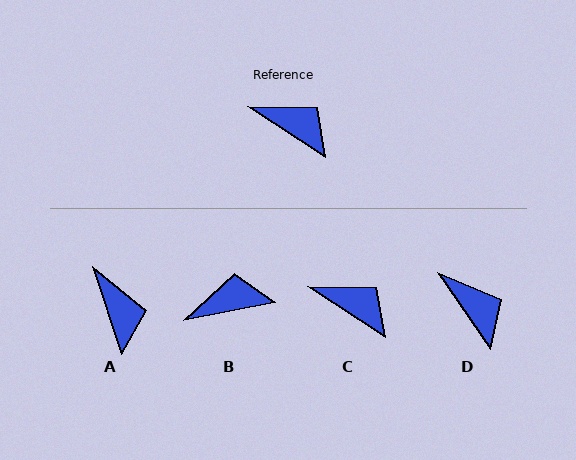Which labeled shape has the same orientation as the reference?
C.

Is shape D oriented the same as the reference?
No, it is off by about 22 degrees.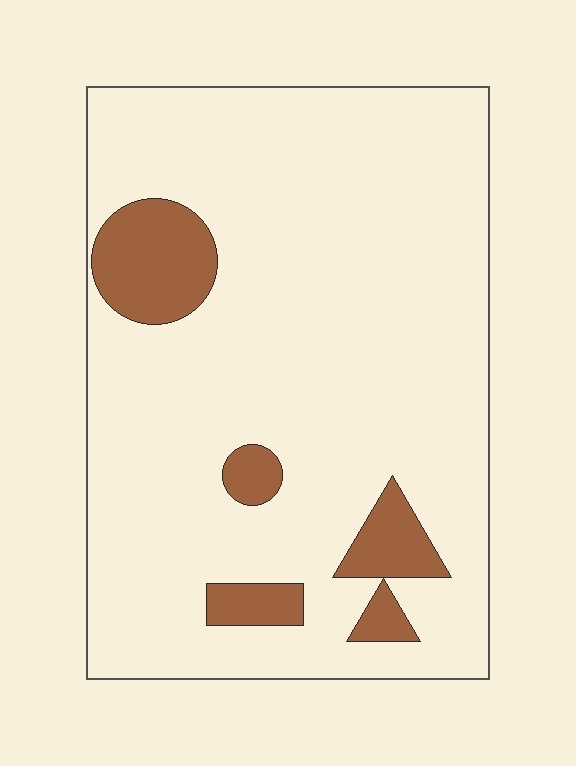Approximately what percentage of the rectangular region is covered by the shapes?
Approximately 10%.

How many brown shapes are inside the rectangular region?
5.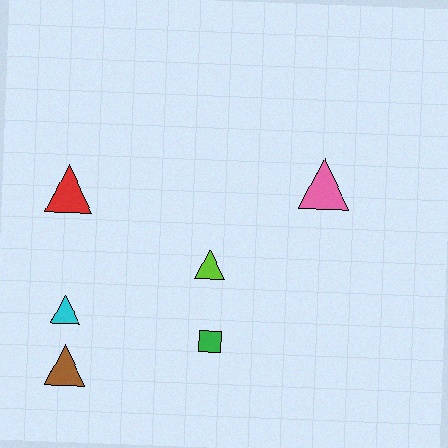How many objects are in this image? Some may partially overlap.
There are 6 objects.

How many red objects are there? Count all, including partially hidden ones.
There is 1 red object.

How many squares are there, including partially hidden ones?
There is 1 square.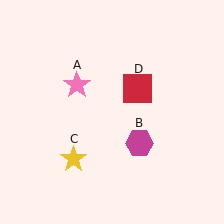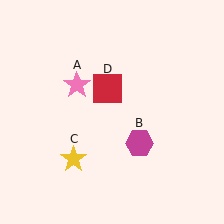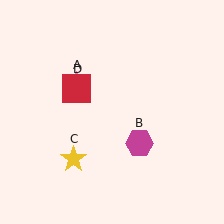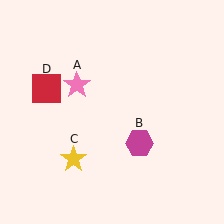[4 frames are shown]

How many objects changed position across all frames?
1 object changed position: red square (object D).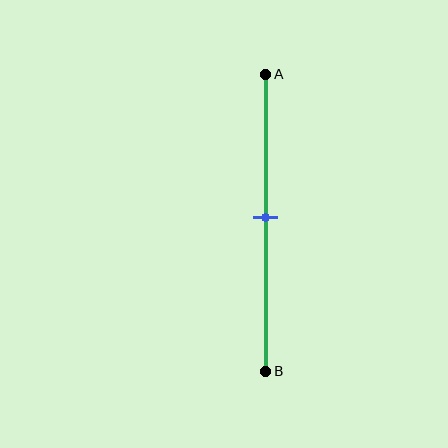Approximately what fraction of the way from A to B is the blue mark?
The blue mark is approximately 50% of the way from A to B.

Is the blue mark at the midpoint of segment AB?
Yes, the mark is approximately at the midpoint.